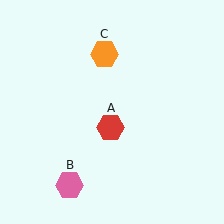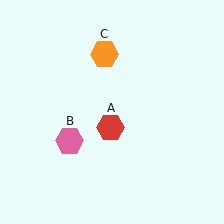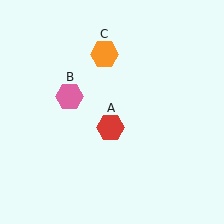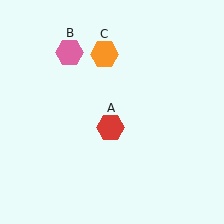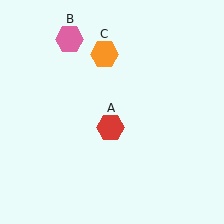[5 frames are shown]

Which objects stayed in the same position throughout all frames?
Red hexagon (object A) and orange hexagon (object C) remained stationary.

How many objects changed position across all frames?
1 object changed position: pink hexagon (object B).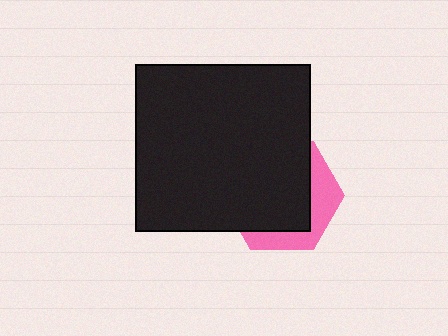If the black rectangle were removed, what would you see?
You would see the complete pink hexagon.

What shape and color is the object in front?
The object in front is a black rectangle.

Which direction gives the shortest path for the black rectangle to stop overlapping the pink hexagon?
Moving toward the upper-left gives the shortest separation.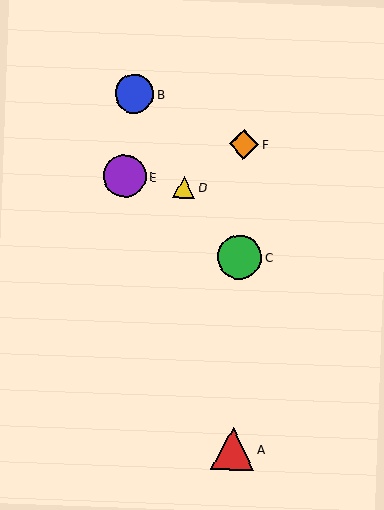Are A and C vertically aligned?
Yes, both are at x≈233.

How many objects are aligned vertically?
3 objects (A, C, F) are aligned vertically.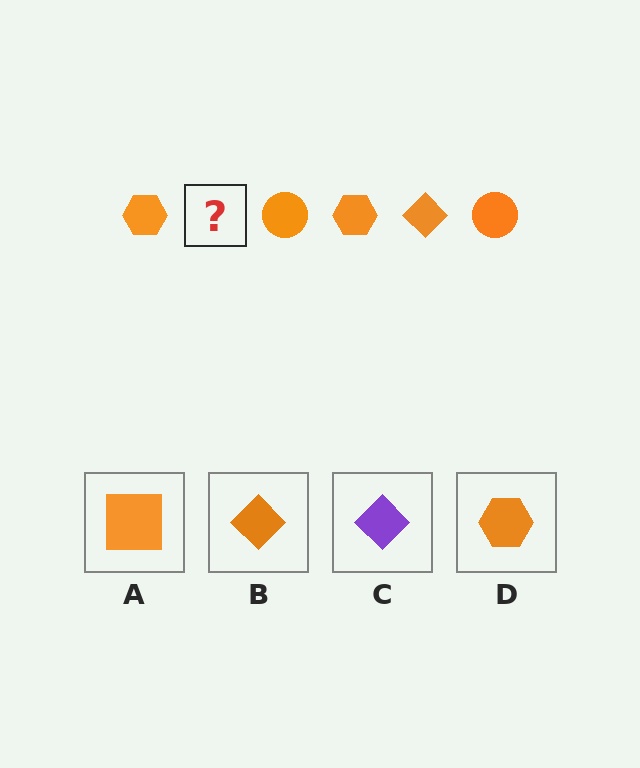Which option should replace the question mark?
Option B.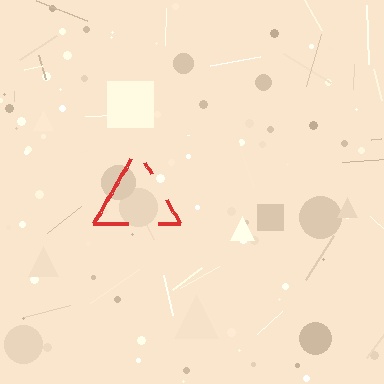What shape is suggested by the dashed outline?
The dashed outline suggests a triangle.